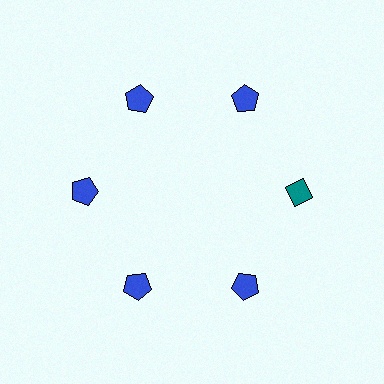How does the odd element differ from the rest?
It differs in both color (teal instead of blue) and shape (diamond instead of pentagon).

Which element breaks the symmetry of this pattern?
The teal diamond at roughly the 3 o'clock position breaks the symmetry. All other shapes are blue pentagons.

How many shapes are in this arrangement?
There are 6 shapes arranged in a ring pattern.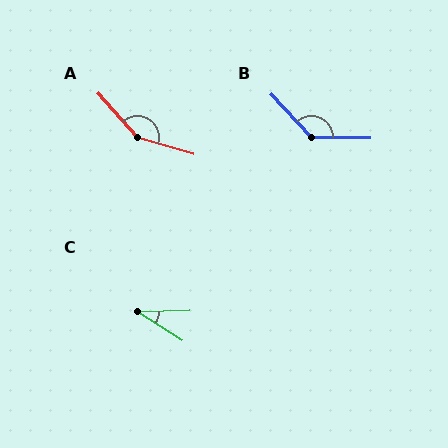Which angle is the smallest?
C, at approximately 34 degrees.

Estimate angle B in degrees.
Approximately 134 degrees.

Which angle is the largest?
A, at approximately 148 degrees.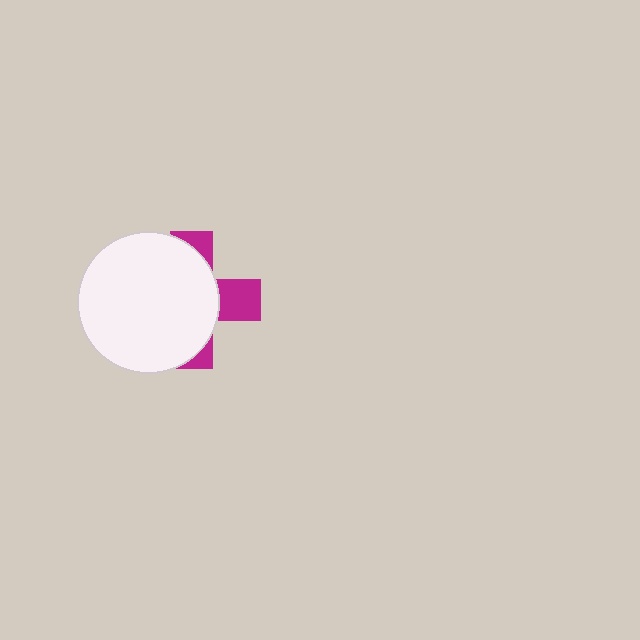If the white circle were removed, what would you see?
You would see the complete magenta cross.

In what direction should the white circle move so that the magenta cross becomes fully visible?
The white circle should move left. That is the shortest direction to clear the overlap and leave the magenta cross fully visible.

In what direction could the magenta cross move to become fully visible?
The magenta cross could move right. That would shift it out from behind the white circle entirely.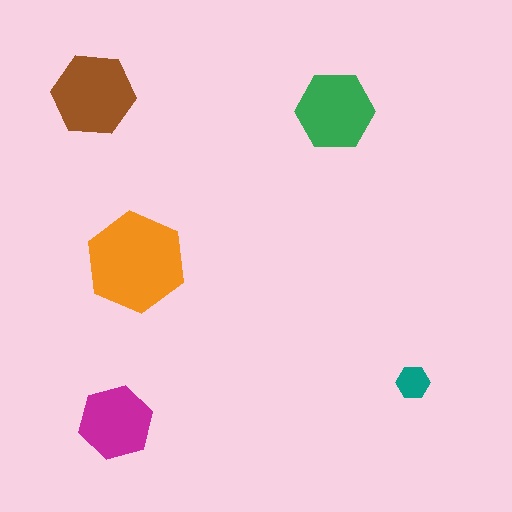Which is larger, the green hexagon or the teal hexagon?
The green one.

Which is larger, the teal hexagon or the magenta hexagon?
The magenta one.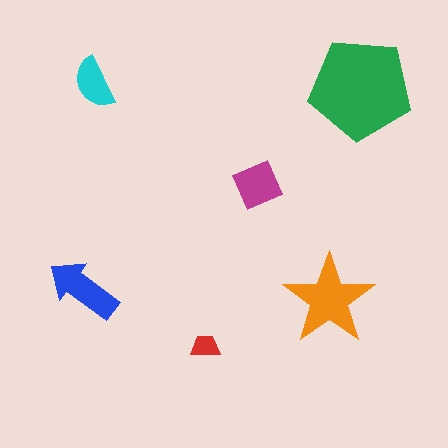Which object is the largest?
The green pentagon.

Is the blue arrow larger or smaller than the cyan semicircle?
Larger.